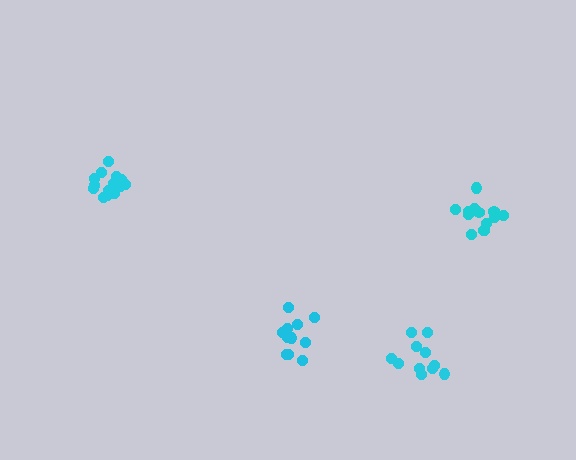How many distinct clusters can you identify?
There are 4 distinct clusters.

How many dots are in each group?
Group 1: 11 dots, Group 2: 11 dots, Group 3: 14 dots, Group 4: 13 dots (49 total).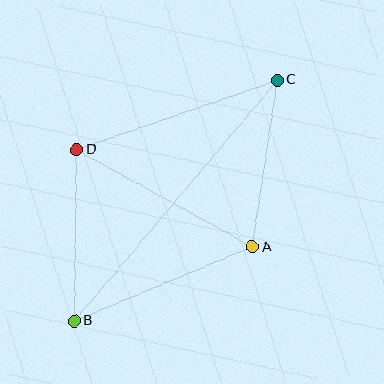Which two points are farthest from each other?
Points B and C are farthest from each other.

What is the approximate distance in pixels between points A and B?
The distance between A and B is approximately 193 pixels.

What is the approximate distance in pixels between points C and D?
The distance between C and D is approximately 212 pixels.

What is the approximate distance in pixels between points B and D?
The distance between B and D is approximately 171 pixels.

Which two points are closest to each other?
Points A and C are closest to each other.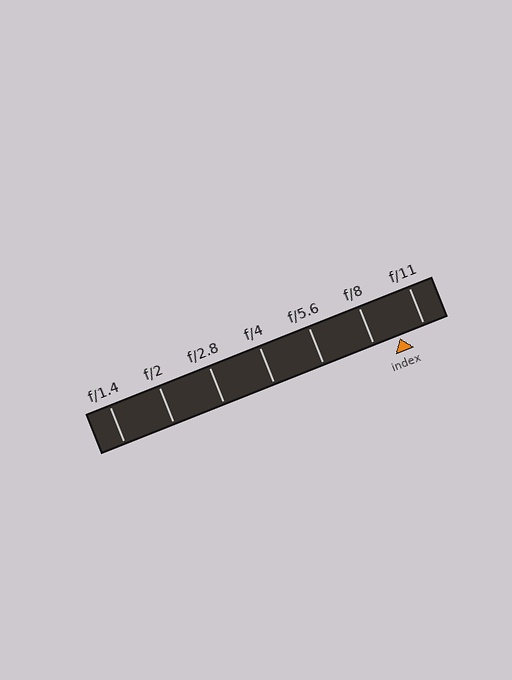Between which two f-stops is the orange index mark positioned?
The index mark is between f/8 and f/11.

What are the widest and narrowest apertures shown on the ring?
The widest aperture shown is f/1.4 and the narrowest is f/11.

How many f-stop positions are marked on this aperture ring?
There are 7 f-stop positions marked.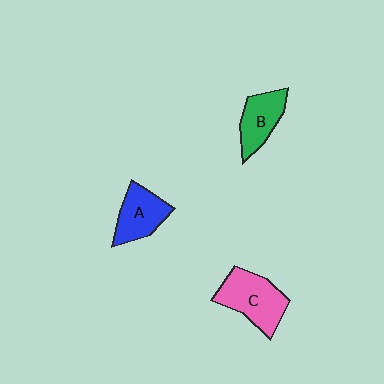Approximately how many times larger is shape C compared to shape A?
Approximately 1.3 times.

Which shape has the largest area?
Shape C (pink).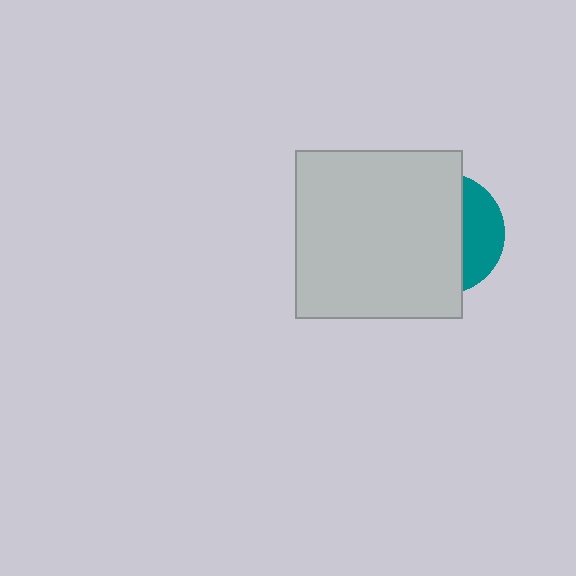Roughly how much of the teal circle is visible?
A small part of it is visible (roughly 30%).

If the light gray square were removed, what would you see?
You would see the complete teal circle.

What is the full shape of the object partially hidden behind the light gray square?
The partially hidden object is a teal circle.